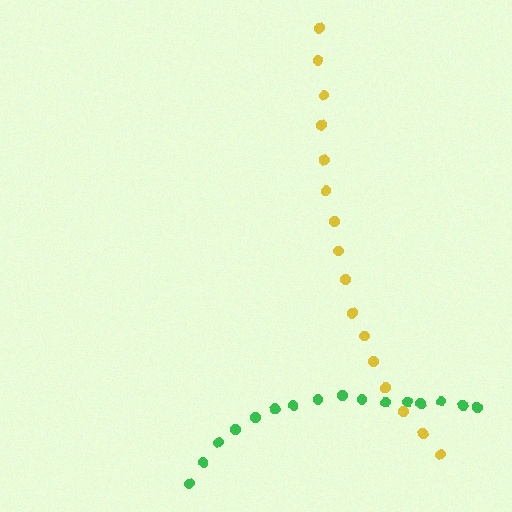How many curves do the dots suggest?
There are 2 distinct paths.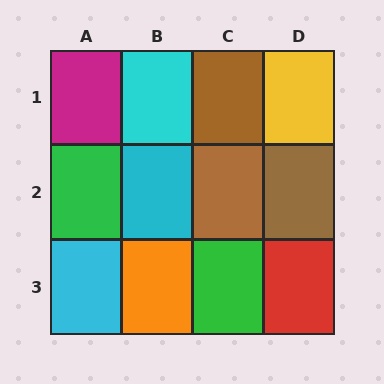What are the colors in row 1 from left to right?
Magenta, cyan, brown, yellow.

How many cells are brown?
3 cells are brown.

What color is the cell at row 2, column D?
Brown.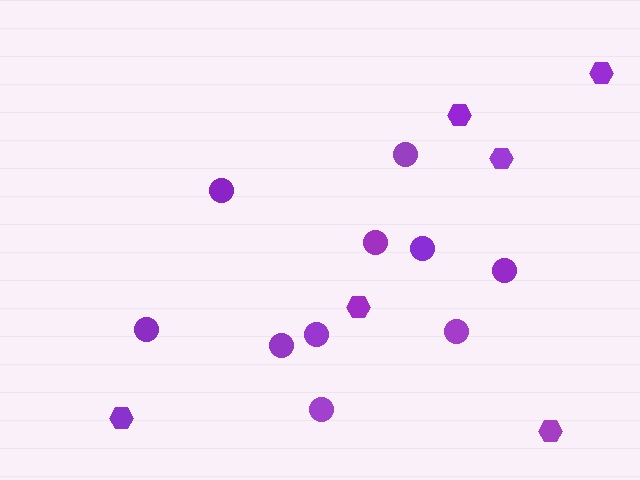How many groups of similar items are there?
There are 2 groups: one group of hexagons (6) and one group of circles (10).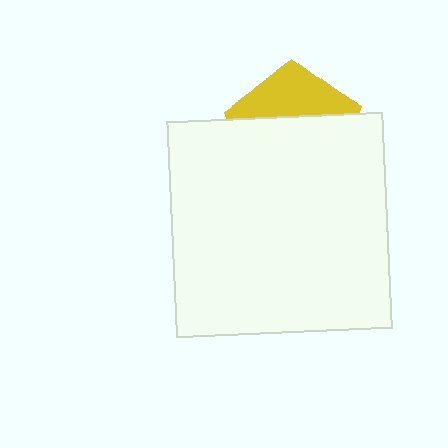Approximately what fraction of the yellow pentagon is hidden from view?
Roughly 65% of the yellow pentagon is hidden behind the white square.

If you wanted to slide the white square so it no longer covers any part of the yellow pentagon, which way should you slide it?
Slide it down — that is the most direct way to separate the two shapes.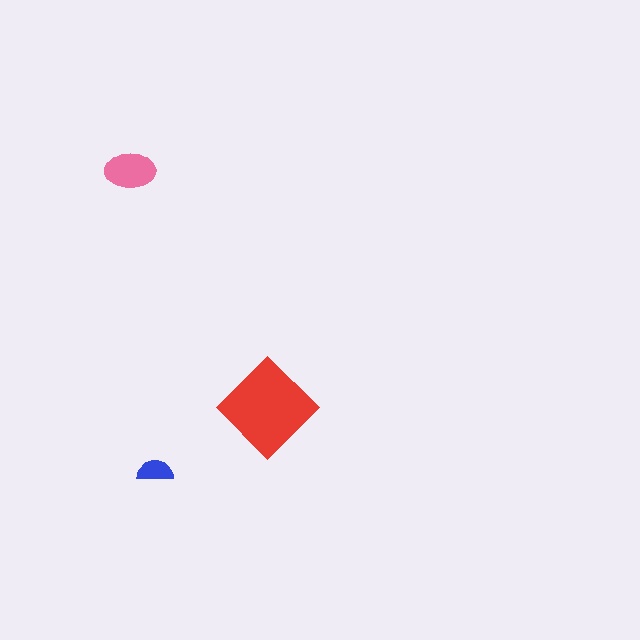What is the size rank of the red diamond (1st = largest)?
1st.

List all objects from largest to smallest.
The red diamond, the pink ellipse, the blue semicircle.